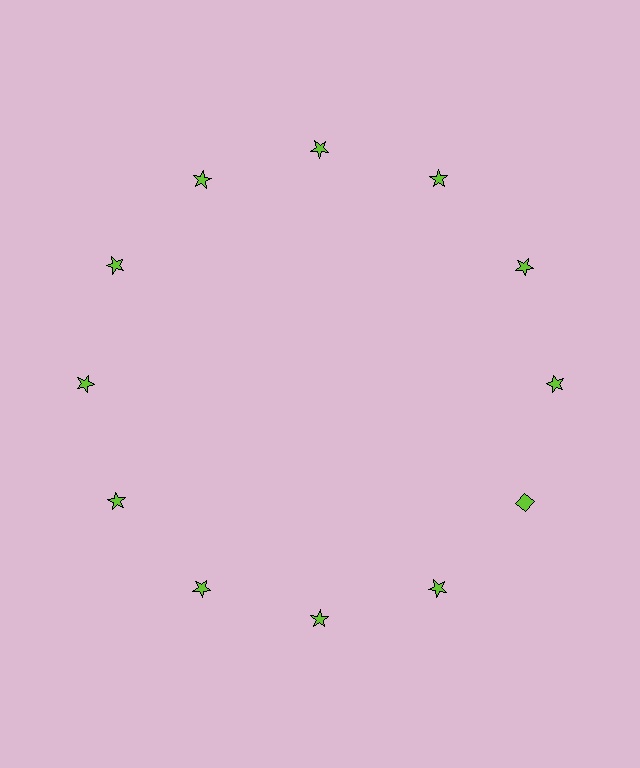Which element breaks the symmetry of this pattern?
The lime diamond at roughly the 4 o'clock position breaks the symmetry. All other shapes are lime stars.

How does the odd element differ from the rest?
It has a different shape: diamond instead of star.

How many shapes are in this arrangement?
There are 12 shapes arranged in a ring pattern.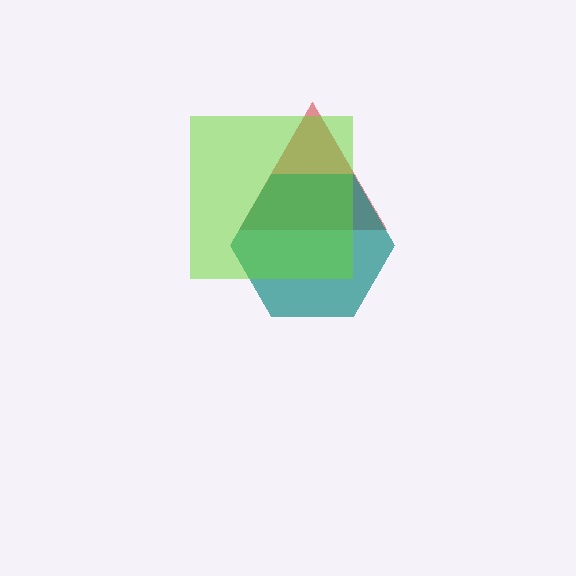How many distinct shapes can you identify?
There are 3 distinct shapes: a red triangle, a teal hexagon, a lime square.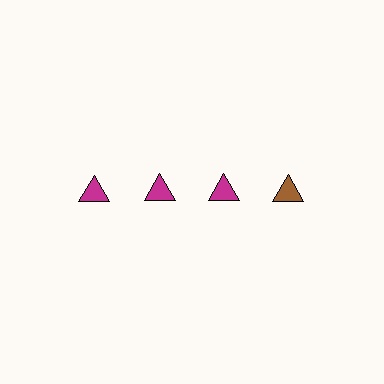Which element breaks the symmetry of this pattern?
The brown triangle in the top row, second from right column breaks the symmetry. All other shapes are magenta triangles.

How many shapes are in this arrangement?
There are 4 shapes arranged in a grid pattern.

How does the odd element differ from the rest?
It has a different color: brown instead of magenta.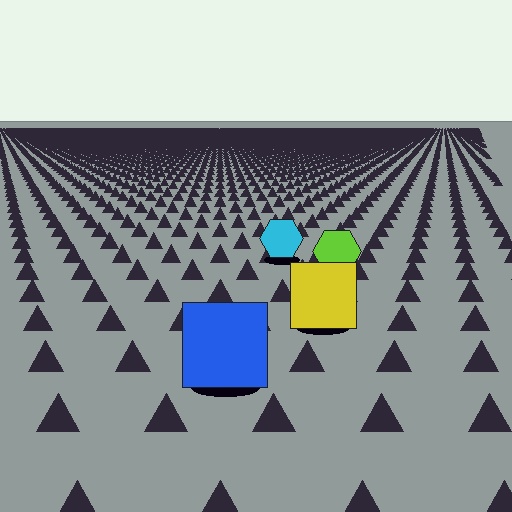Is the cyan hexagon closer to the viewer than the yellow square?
No. The yellow square is closer — you can tell from the texture gradient: the ground texture is coarser near it.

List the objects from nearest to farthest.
From nearest to farthest: the blue square, the yellow square, the lime hexagon, the cyan hexagon.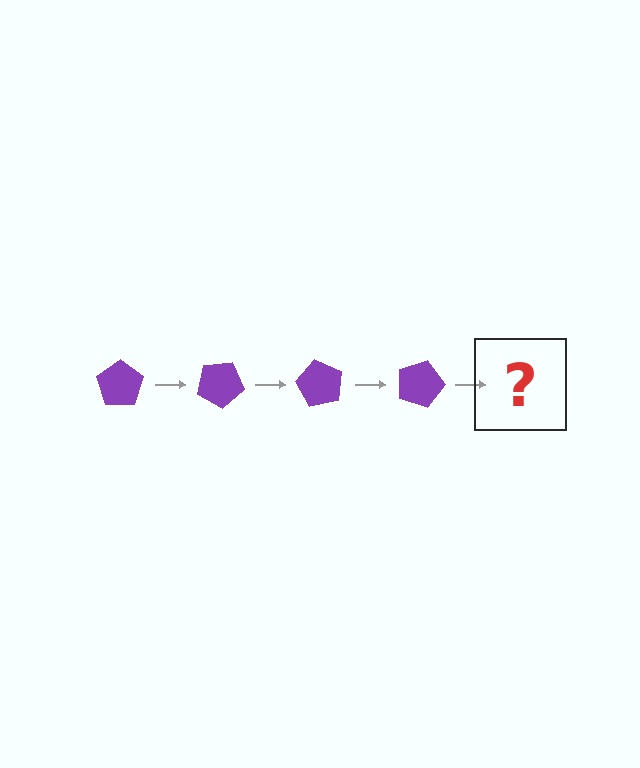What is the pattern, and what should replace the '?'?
The pattern is that the pentagon rotates 30 degrees each step. The '?' should be a purple pentagon rotated 120 degrees.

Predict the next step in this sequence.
The next step is a purple pentagon rotated 120 degrees.